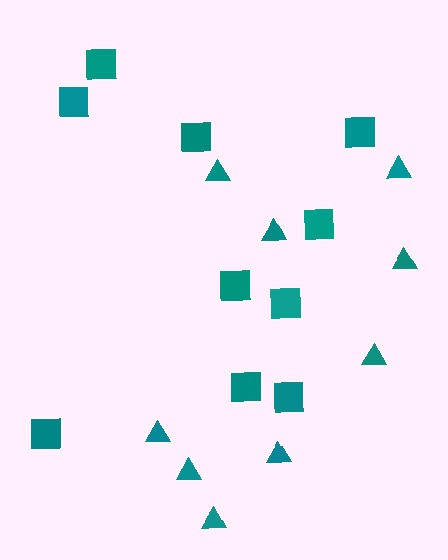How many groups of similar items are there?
There are 2 groups: one group of triangles (9) and one group of squares (10).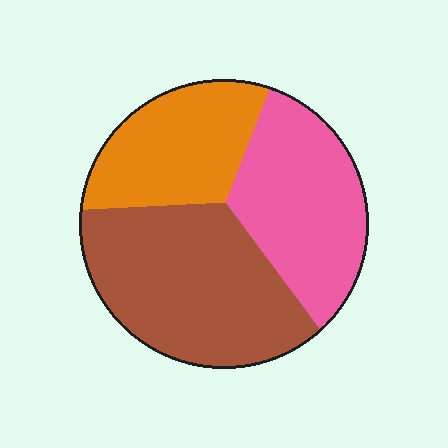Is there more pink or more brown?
Brown.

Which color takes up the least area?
Orange, at roughly 25%.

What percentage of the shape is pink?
Pink takes up about one third (1/3) of the shape.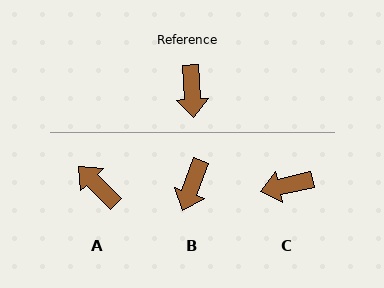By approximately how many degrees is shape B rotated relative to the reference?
Approximately 24 degrees clockwise.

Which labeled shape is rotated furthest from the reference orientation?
A, about 139 degrees away.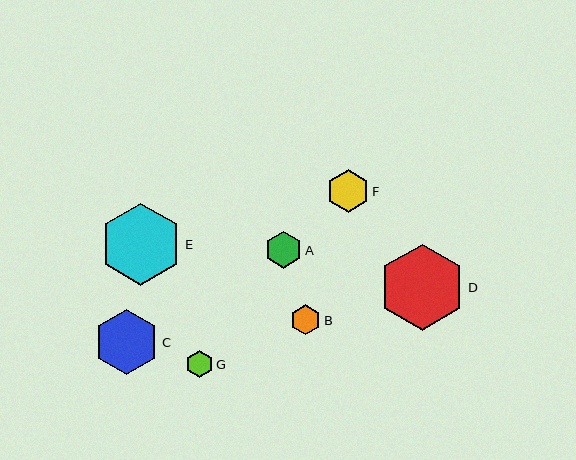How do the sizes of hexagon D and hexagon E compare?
Hexagon D and hexagon E are approximately the same size.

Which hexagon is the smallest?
Hexagon G is the smallest with a size of approximately 27 pixels.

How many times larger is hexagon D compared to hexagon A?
Hexagon D is approximately 2.3 times the size of hexagon A.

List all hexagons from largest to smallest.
From largest to smallest: D, E, C, F, A, B, G.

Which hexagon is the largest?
Hexagon D is the largest with a size of approximately 86 pixels.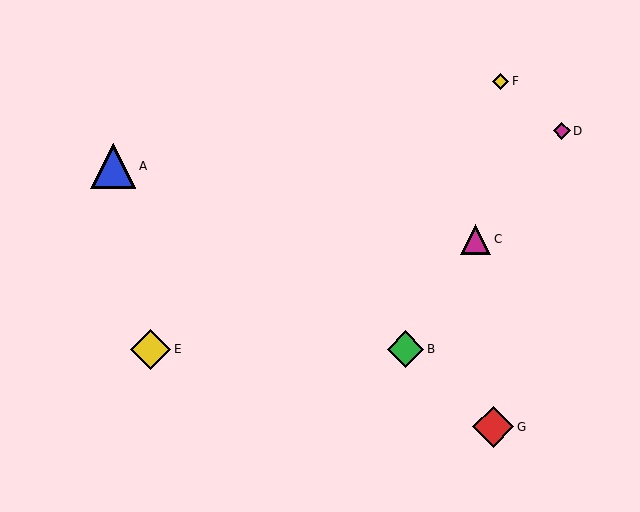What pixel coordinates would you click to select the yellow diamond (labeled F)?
Click at (501, 81) to select the yellow diamond F.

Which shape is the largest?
The blue triangle (labeled A) is the largest.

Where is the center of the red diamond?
The center of the red diamond is at (493, 427).